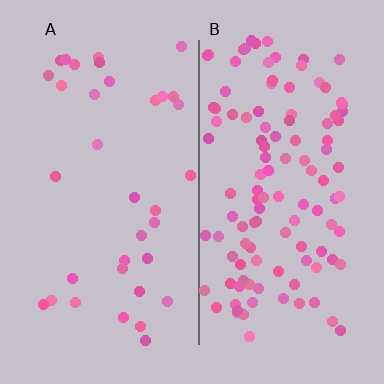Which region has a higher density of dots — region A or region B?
B (the right).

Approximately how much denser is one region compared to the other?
Approximately 3.3× — region B over region A.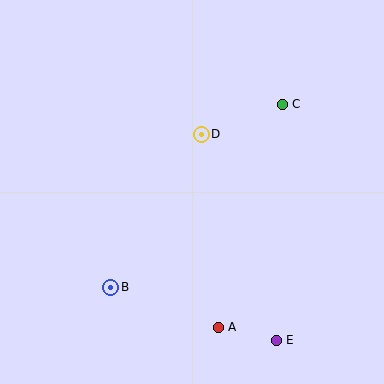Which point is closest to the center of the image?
Point D at (201, 134) is closest to the center.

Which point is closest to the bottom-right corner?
Point E is closest to the bottom-right corner.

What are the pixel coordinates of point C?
Point C is at (282, 104).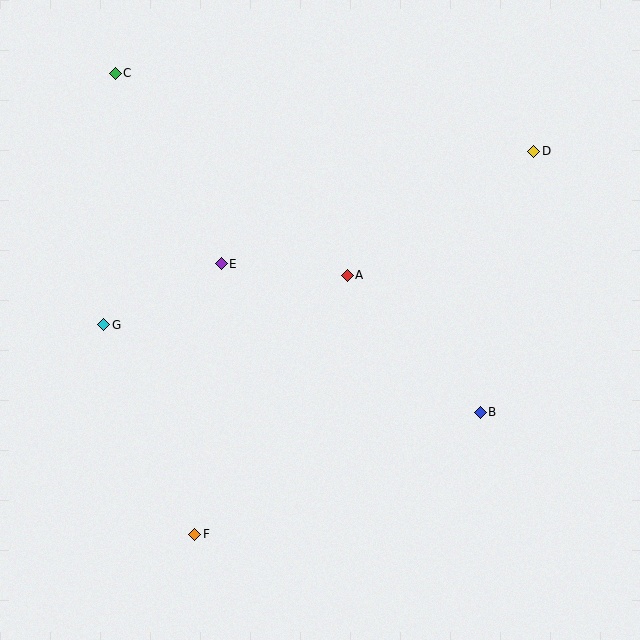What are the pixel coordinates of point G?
Point G is at (104, 325).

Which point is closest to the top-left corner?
Point C is closest to the top-left corner.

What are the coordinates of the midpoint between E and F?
The midpoint between E and F is at (208, 399).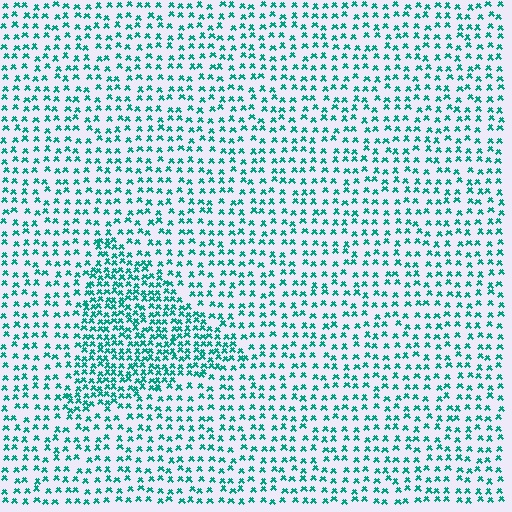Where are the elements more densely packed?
The elements are more densely packed inside the triangle boundary.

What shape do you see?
I see a triangle.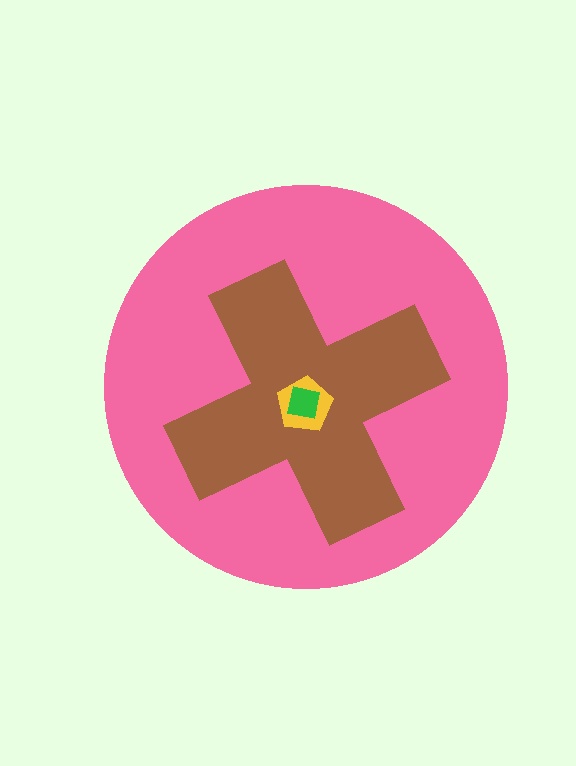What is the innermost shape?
The green square.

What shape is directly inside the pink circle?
The brown cross.